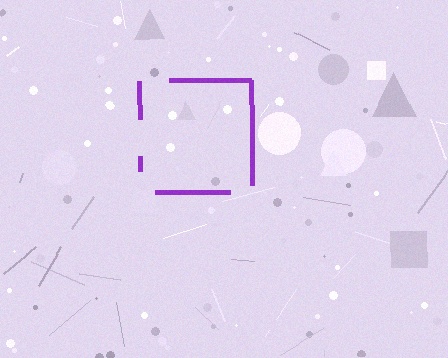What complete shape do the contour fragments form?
The contour fragments form a square.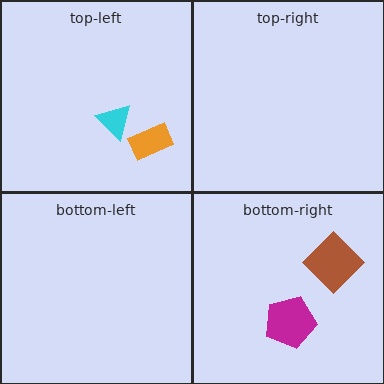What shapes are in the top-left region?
The cyan triangle, the orange rectangle.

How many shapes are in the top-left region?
2.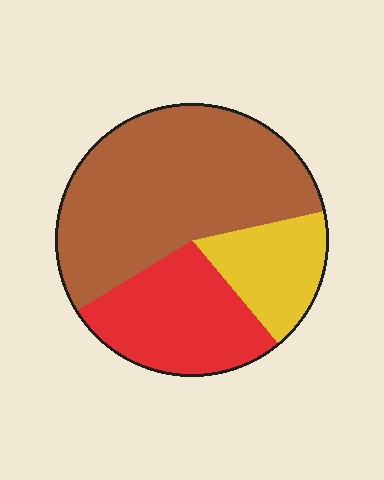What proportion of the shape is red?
Red takes up about one quarter (1/4) of the shape.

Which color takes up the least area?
Yellow, at roughly 15%.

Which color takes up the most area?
Brown, at roughly 55%.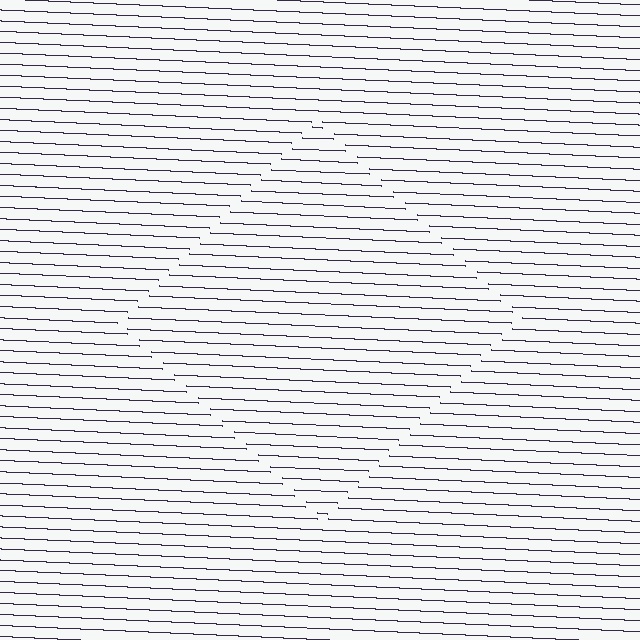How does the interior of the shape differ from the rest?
The interior of the shape contains the same grating, shifted by half a period — the contour is defined by the phase discontinuity where line-ends from the inner and outer gratings abut.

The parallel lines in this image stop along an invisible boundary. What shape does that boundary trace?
An illusory square. The interior of the shape contains the same grating, shifted by half a period — the contour is defined by the phase discontinuity where line-ends from the inner and outer gratings abut.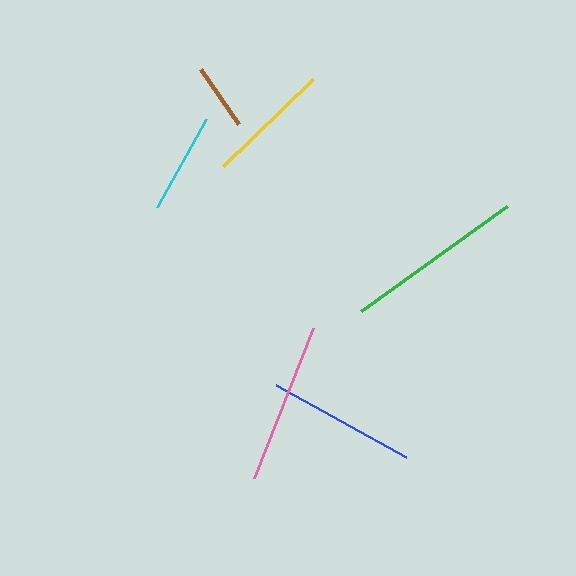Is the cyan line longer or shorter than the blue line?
The blue line is longer than the cyan line.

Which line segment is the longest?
The green line is the longest at approximately 180 pixels.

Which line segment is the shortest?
The brown line is the shortest at approximately 67 pixels.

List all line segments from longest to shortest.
From longest to shortest: green, pink, blue, yellow, cyan, brown.